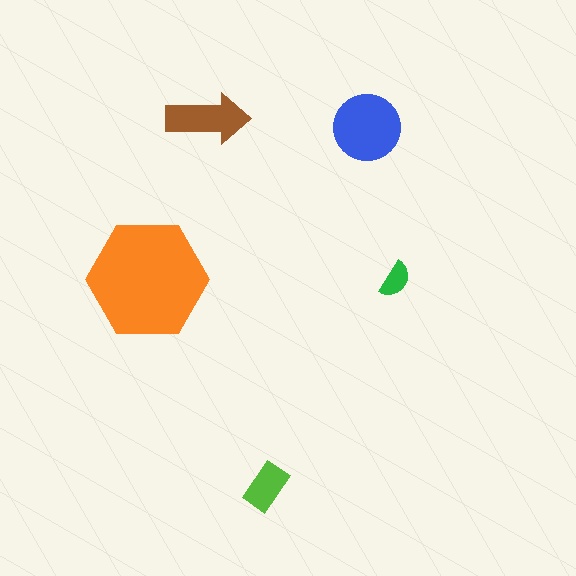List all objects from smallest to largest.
The green semicircle, the lime rectangle, the brown arrow, the blue circle, the orange hexagon.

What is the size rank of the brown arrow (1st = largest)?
3rd.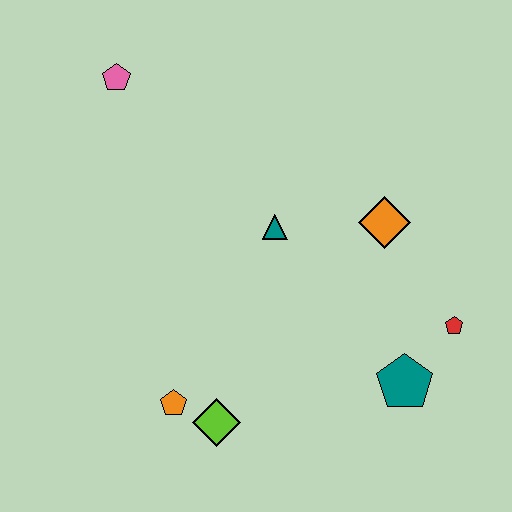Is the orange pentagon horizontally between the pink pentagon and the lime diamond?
Yes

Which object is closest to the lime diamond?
The orange pentagon is closest to the lime diamond.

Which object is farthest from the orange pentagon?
The pink pentagon is farthest from the orange pentagon.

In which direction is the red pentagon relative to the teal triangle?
The red pentagon is to the right of the teal triangle.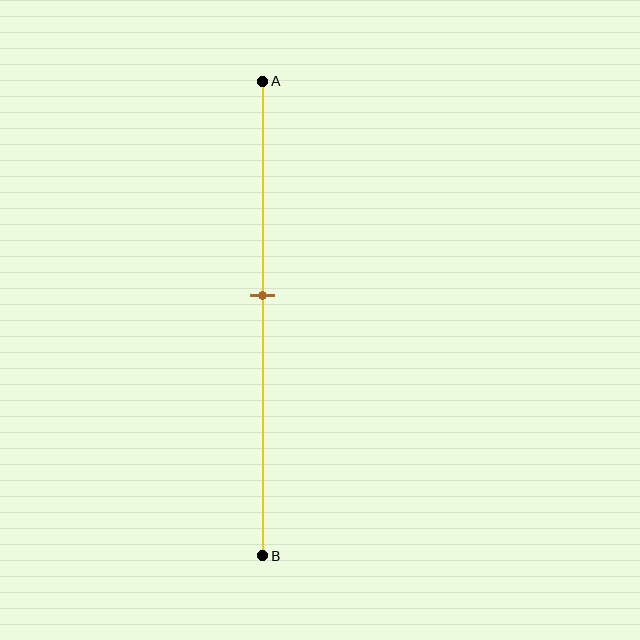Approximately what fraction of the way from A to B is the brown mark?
The brown mark is approximately 45% of the way from A to B.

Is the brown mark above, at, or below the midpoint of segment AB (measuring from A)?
The brown mark is above the midpoint of segment AB.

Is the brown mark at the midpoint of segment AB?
No, the mark is at about 45% from A, not at the 50% midpoint.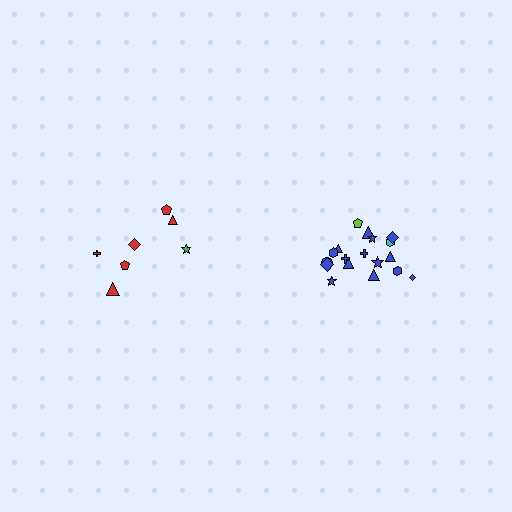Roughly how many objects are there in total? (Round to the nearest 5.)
Roughly 25 objects in total.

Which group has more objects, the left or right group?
The right group.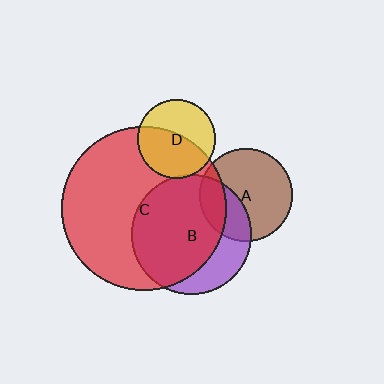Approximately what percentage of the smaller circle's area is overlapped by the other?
Approximately 5%.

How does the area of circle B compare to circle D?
Approximately 2.3 times.